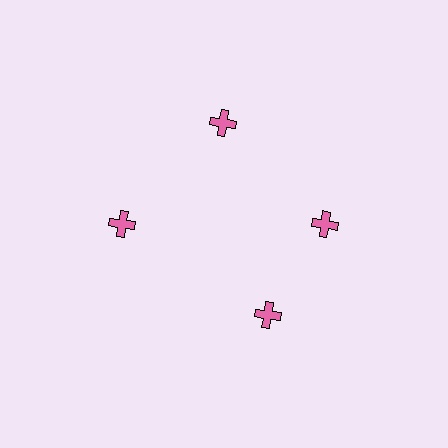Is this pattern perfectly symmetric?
No. The 4 pink crosses are arranged in a ring, but one element near the 6 o'clock position is rotated out of alignment along the ring, breaking the 4-fold rotational symmetry.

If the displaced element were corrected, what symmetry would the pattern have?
It would have 4-fold rotational symmetry — the pattern would map onto itself every 90 degrees.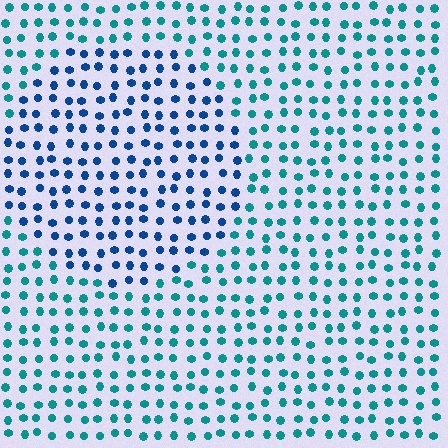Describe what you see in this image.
The image is filled with small teal elements in a uniform arrangement. A circle-shaped region is visible where the elements are tinted to a slightly different hue, forming a subtle color boundary.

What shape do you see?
I see a circle.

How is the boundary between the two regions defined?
The boundary is defined purely by a slight shift in hue (about 37 degrees). Spacing, size, and orientation are identical on both sides.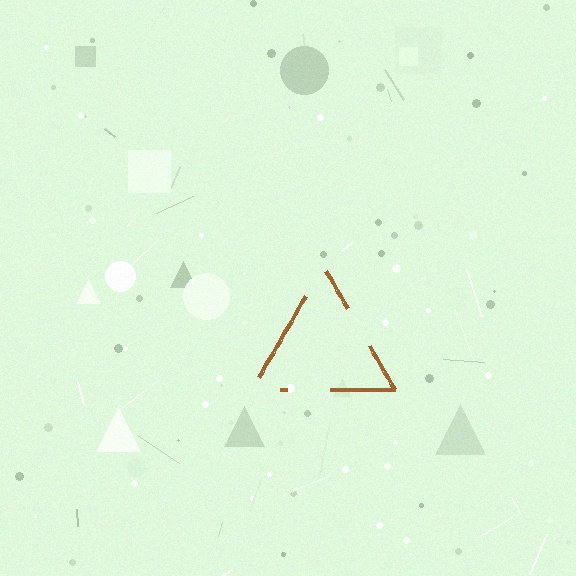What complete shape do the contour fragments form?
The contour fragments form a triangle.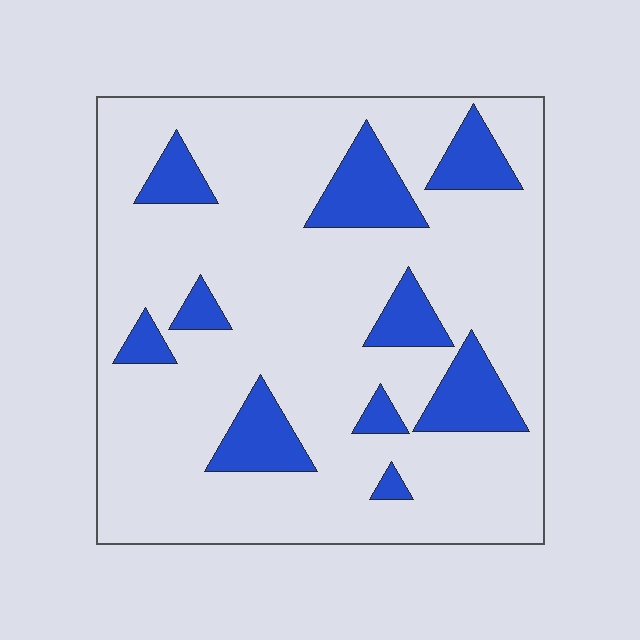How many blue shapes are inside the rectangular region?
10.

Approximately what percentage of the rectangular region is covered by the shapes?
Approximately 20%.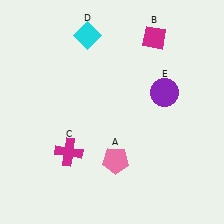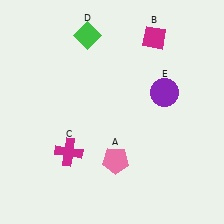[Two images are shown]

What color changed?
The diamond (D) changed from cyan in Image 1 to green in Image 2.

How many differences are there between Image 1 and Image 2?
There is 1 difference between the two images.